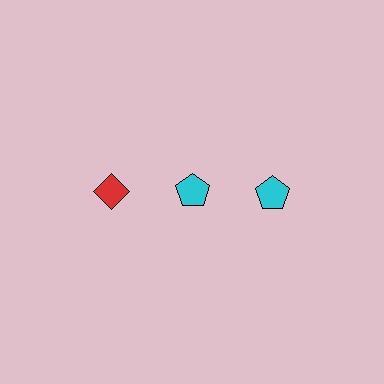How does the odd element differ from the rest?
It differs in both color (red instead of cyan) and shape (diamond instead of pentagon).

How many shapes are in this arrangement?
There are 3 shapes arranged in a grid pattern.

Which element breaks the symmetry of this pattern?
The red diamond in the top row, leftmost column breaks the symmetry. All other shapes are cyan pentagons.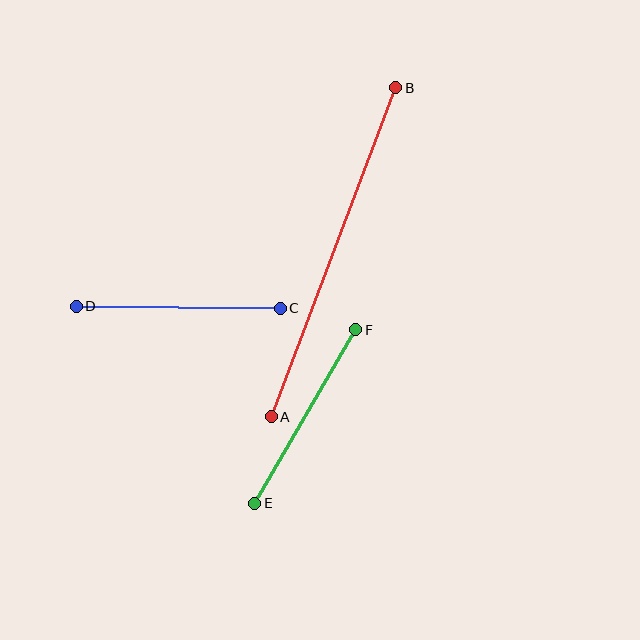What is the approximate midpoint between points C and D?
The midpoint is at approximately (178, 307) pixels.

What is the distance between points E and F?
The distance is approximately 201 pixels.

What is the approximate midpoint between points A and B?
The midpoint is at approximately (333, 252) pixels.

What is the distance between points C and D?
The distance is approximately 204 pixels.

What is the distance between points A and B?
The distance is approximately 352 pixels.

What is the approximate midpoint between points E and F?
The midpoint is at approximately (305, 416) pixels.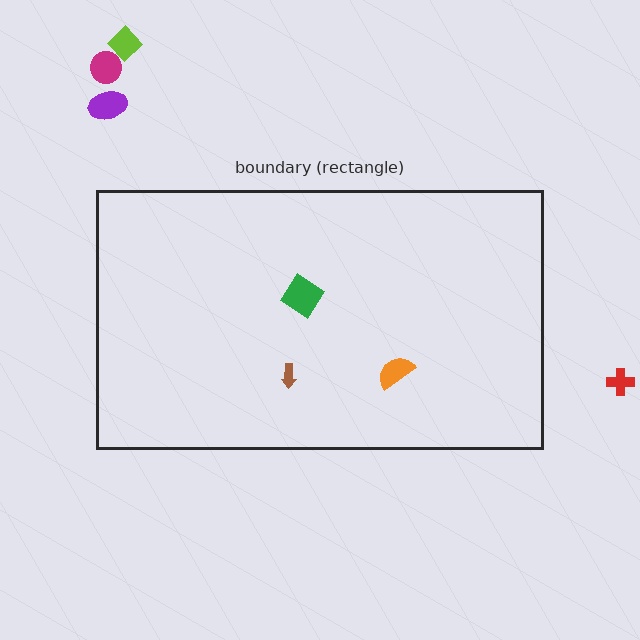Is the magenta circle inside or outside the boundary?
Outside.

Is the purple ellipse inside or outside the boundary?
Outside.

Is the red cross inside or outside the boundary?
Outside.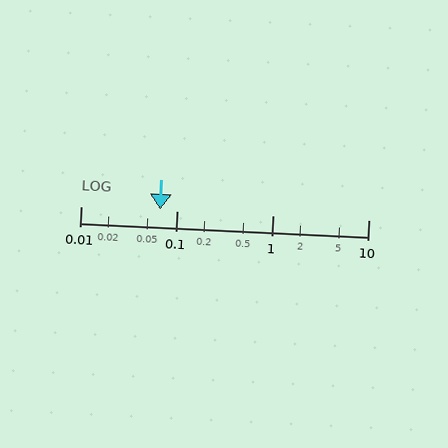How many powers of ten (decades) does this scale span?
The scale spans 3 decades, from 0.01 to 10.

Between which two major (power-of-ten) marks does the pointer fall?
The pointer is between 0.01 and 0.1.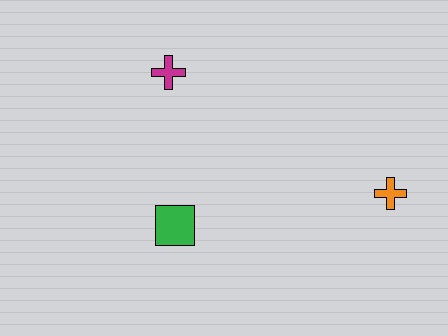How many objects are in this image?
There are 3 objects.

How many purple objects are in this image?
There are no purple objects.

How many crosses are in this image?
There are 2 crosses.